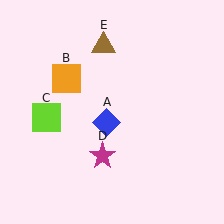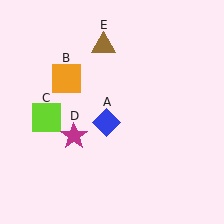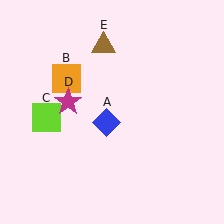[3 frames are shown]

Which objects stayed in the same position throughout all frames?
Blue diamond (object A) and orange square (object B) and lime square (object C) and brown triangle (object E) remained stationary.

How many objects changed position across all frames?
1 object changed position: magenta star (object D).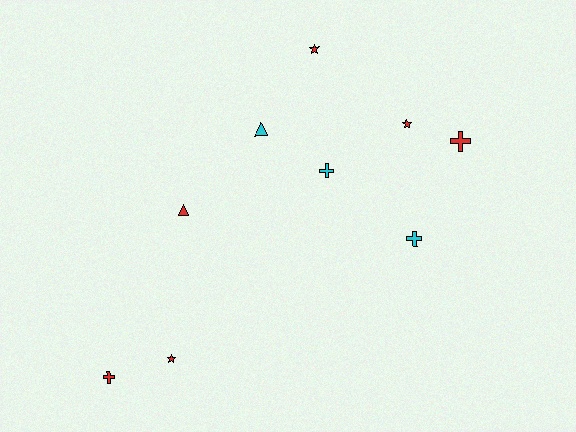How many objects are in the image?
There are 9 objects.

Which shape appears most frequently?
Cross, with 4 objects.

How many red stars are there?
There are 3 red stars.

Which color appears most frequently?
Red, with 6 objects.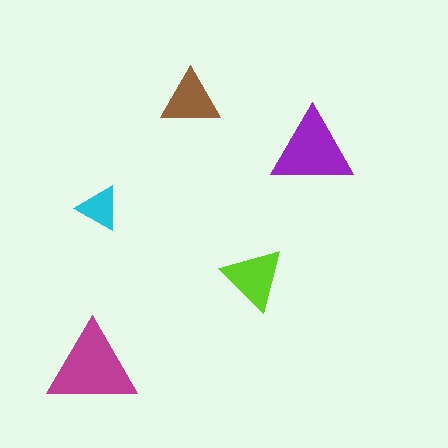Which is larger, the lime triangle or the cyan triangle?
The lime one.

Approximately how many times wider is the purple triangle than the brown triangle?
About 1.5 times wider.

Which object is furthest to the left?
The magenta triangle is leftmost.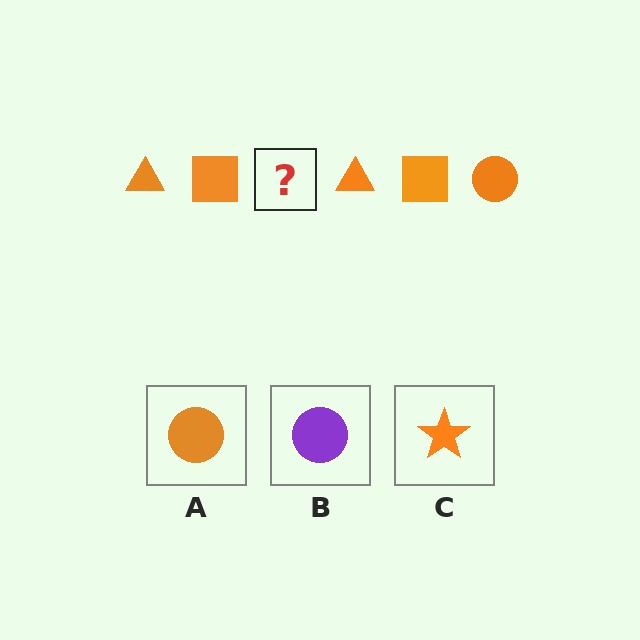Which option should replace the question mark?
Option A.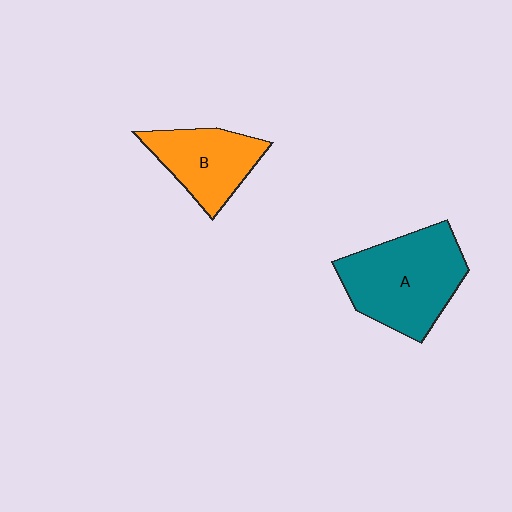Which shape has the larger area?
Shape A (teal).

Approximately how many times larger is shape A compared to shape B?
Approximately 1.5 times.